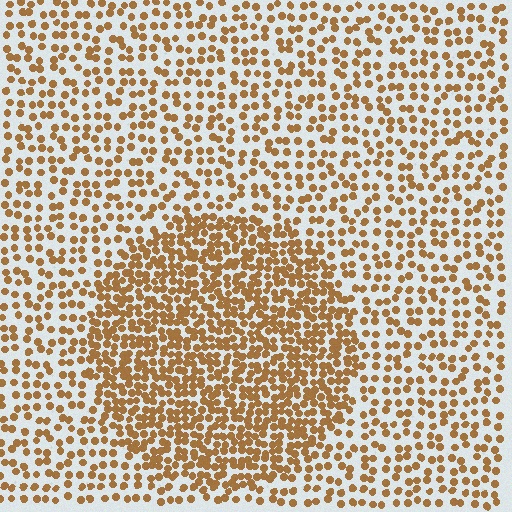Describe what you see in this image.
The image contains small brown elements arranged at two different densities. A circle-shaped region is visible where the elements are more densely packed than the surrounding area.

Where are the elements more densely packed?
The elements are more densely packed inside the circle boundary.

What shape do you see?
I see a circle.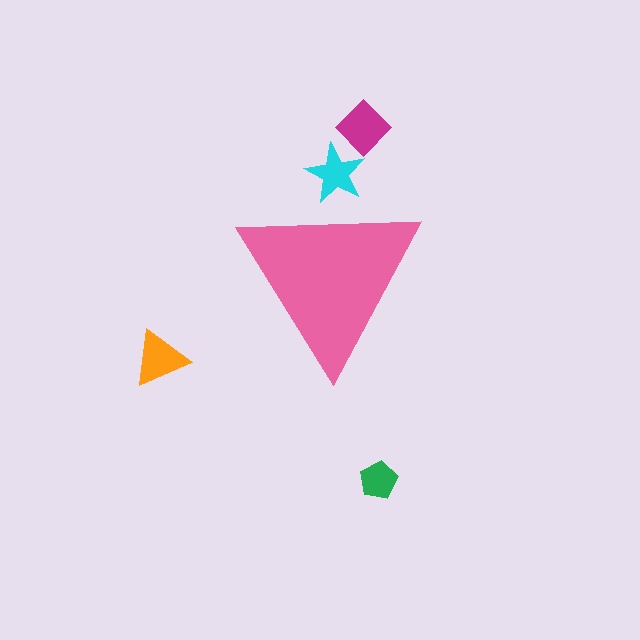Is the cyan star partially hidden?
Yes, the cyan star is partially hidden behind the pink triangle.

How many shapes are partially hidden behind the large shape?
1 shape is partially hidden.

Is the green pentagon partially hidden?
No, the green pentagon is fully visible.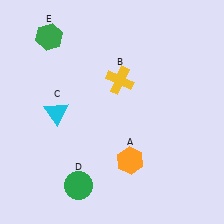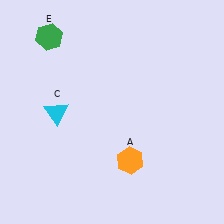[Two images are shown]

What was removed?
The green circle (D), the yellow cross (B) were removed in Image 2.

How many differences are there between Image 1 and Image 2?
There are 2 differences between the two images.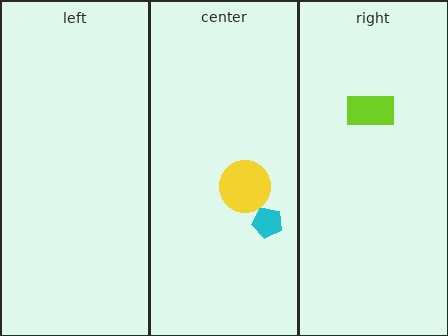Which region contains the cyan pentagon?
The center region.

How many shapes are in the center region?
2.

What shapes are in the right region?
The lime rectangle.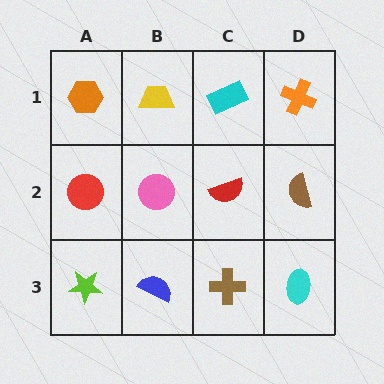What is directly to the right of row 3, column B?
A brown cross.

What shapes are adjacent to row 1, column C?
A red semicircle (row 2, column C), a yellow trapezoid (row 1, column B), an orange cross (row 1, column D).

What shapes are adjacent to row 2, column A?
An orange hexagon (row 1, column A), a lime star (row 3, column A), a pink circle (row 2, column B).